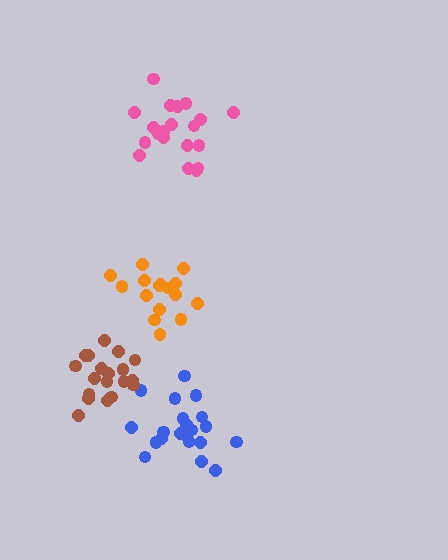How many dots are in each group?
Group 1: 16 dots, Group 2: 21 dots, Group 3: 19 dots, Group 4: 21 dots (77 total).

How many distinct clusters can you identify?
There are 4 distinct clusters.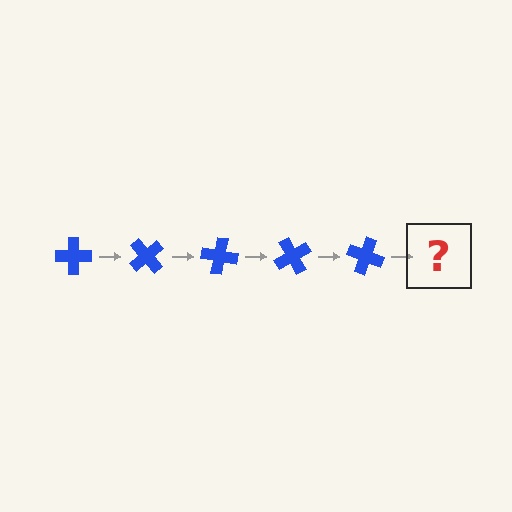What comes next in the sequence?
The next element should be a blue cross rotated 250 degrees.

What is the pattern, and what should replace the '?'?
The pattern is that the cross rotates 50 degrees each step. The '?' should be a blue cross rotated 250 degrees.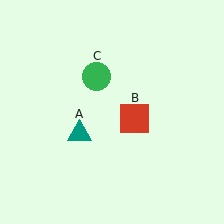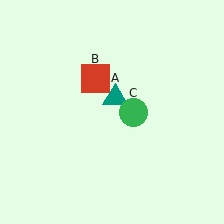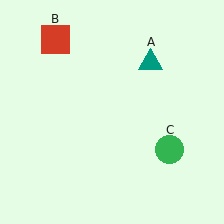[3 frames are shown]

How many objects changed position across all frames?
3 objects changed position: teal triangle (object A), red square (object B), green circle (object C).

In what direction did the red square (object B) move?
The red square (object B) moved up and to the left.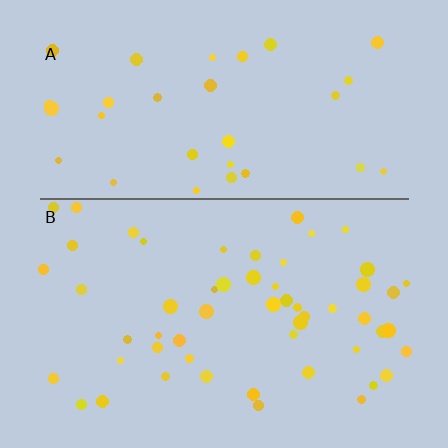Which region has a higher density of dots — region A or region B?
B (the bottom).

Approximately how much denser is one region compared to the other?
Approximately 1.6× — region B over region A.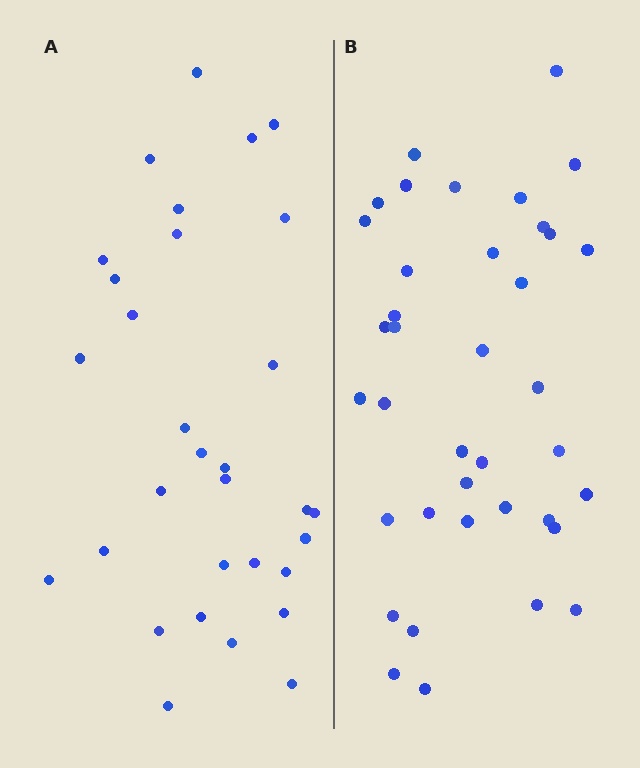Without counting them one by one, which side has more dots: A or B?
Region B (the right region) has more dots.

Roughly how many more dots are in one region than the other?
Region B has roughly 8 or so more dots than region A.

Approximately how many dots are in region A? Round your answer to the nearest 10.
About 30 dots. (The exact count is 31, which rounds to 30.)